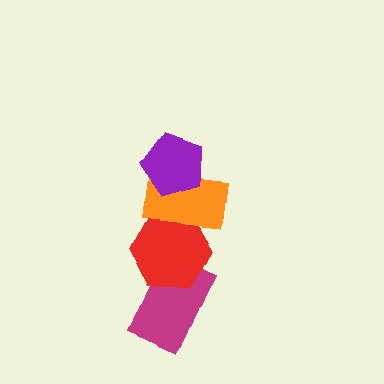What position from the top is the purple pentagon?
The purple pentagon is 1st from the top.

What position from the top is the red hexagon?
The red hexagon is 3rd from the top.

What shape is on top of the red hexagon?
The orange rectangle is on top of the red hexagon.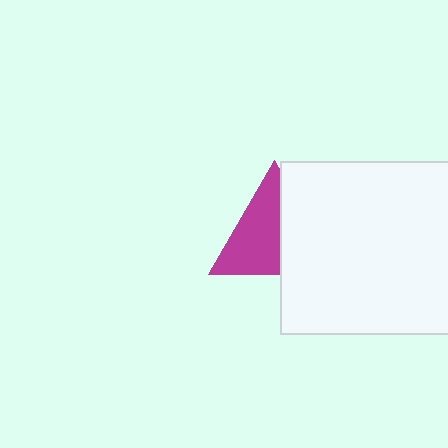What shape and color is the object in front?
The object in front is a white rectangle.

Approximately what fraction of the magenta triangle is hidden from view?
Roughly 43% of the magenta triangle is hidden behind the white rectangle.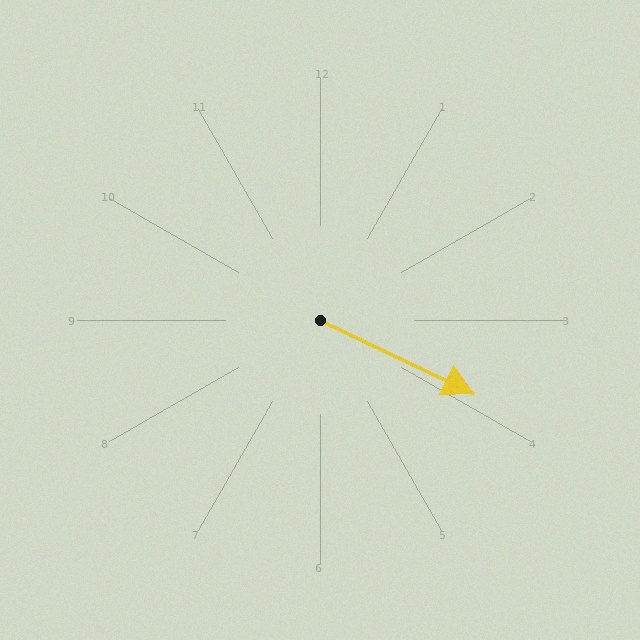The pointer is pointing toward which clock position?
Roughly 4 o'clock.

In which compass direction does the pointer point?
Southeast.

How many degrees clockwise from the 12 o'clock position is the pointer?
Approximately 116 degrees.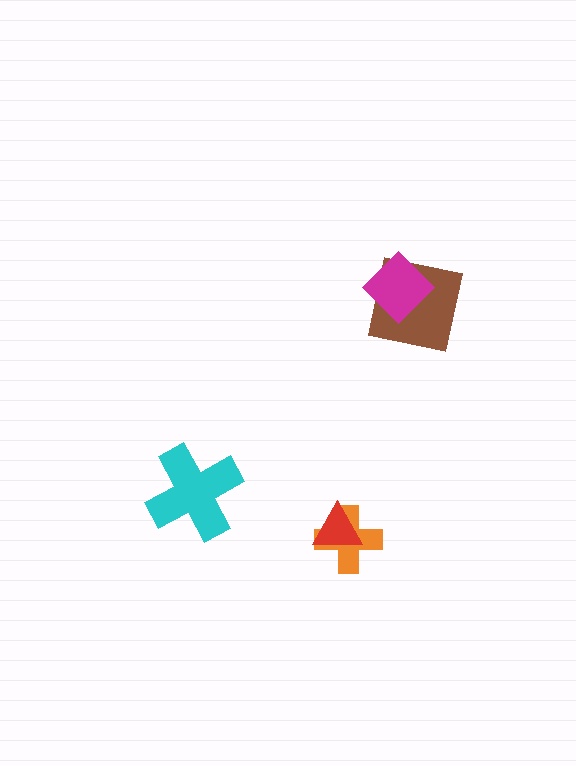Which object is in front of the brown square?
The magenta diamond is in front of the brown square.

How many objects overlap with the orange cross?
1 object overlaps with the orange cross.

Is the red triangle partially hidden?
No, no other shape covers it.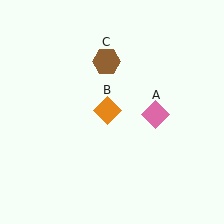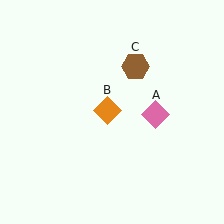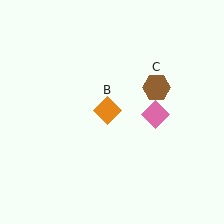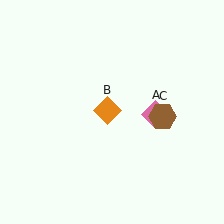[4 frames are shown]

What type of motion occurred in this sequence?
The brown hexagon (object C) rotated clockwise around the center of the scene.